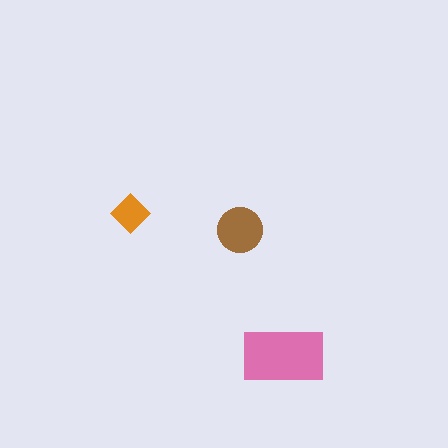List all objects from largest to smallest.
The pink rectangle, the brown circle, the orange diamond.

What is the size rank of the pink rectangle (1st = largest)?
1st.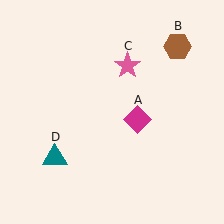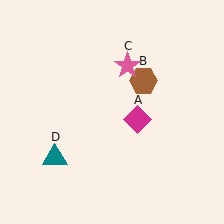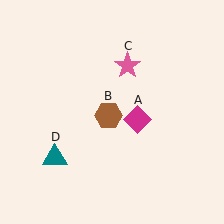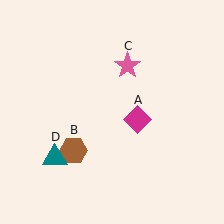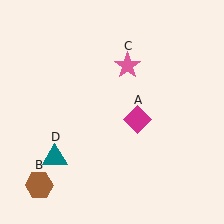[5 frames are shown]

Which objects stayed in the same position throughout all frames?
Magenta diamond (object A) and pink star (object C) and teal triangle (object D) remained stationary.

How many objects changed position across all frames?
1 object changed position: brown hexagon (object B).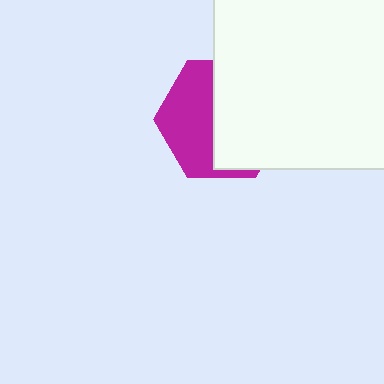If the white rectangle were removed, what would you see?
You would see the complete magenta hexagon.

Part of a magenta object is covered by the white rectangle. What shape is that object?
It is a hexagon.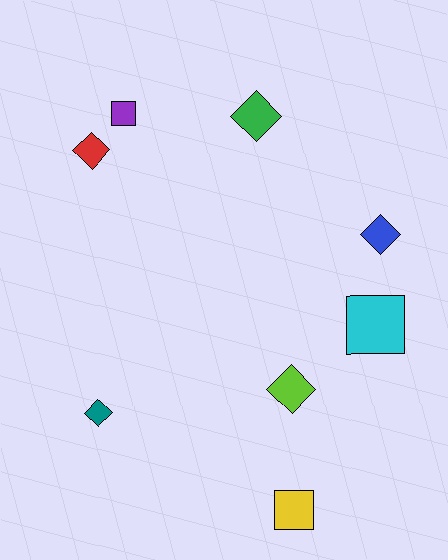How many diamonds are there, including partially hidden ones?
There are 5 diamonds.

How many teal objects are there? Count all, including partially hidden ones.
There is 1 teal object.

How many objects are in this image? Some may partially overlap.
There are 8 objects.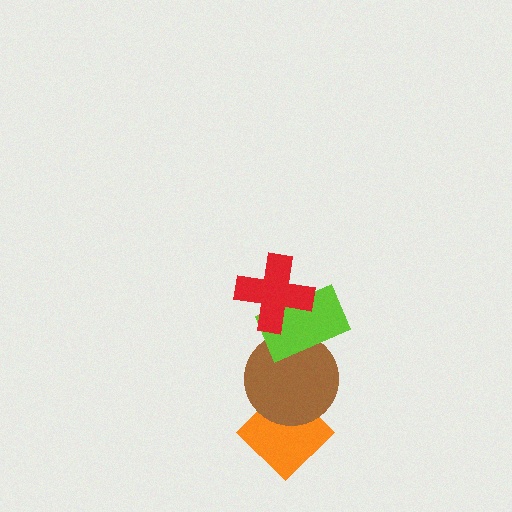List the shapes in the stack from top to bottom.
From top to bottom: the red cross, the lime rectangle, the brown circle, the orange diamond.